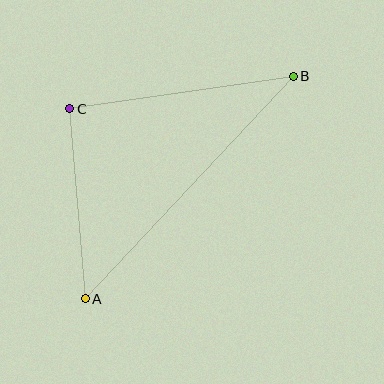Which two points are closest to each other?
Points A and C are closest to each other.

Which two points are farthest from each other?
Points A and B are farthest from each other.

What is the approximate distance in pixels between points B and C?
The distance between B and C is approximately 226 pixels.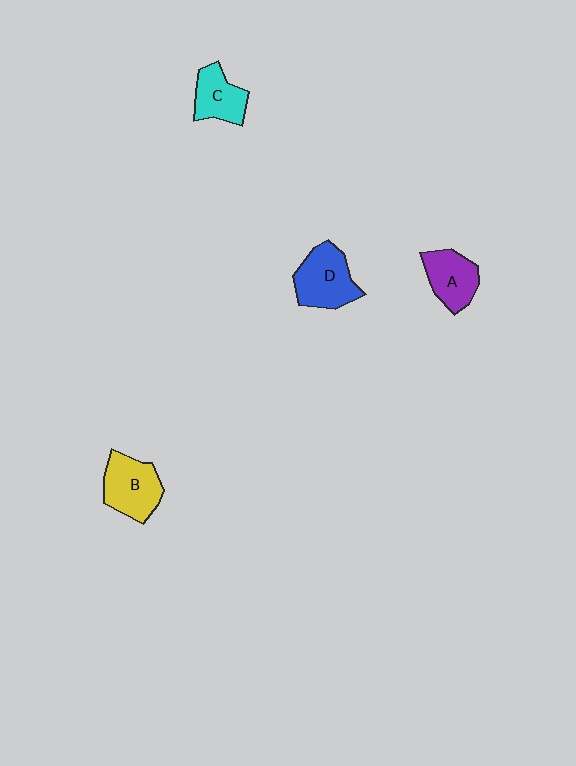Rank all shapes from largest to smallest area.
From largest to smallest: D (blue), B (yellow), A (purple), C (cyan).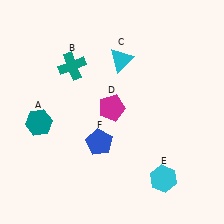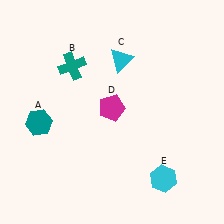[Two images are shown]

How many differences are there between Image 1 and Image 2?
There is 1 difference between the two images.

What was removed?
The blue pentagon (F) was removed in Image 2.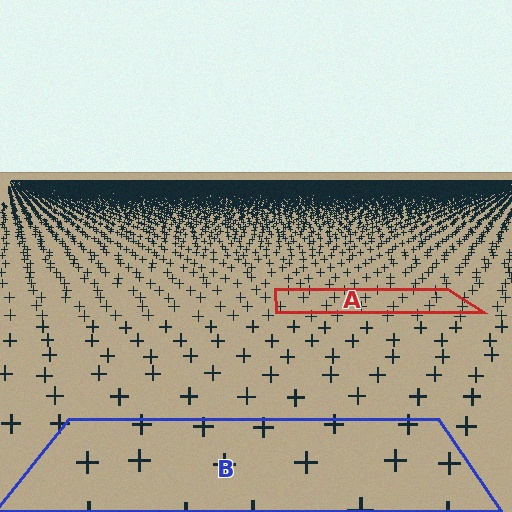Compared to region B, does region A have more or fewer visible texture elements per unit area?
Region A has more texture elements per unit area — they are packed more densely because it is farther away.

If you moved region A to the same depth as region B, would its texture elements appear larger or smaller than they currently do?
They would appear larger. At a closer depth, the same texture elements are projected at a bigger on-screen size.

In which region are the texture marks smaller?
The texture marks are smaller in region A, because it is farther away.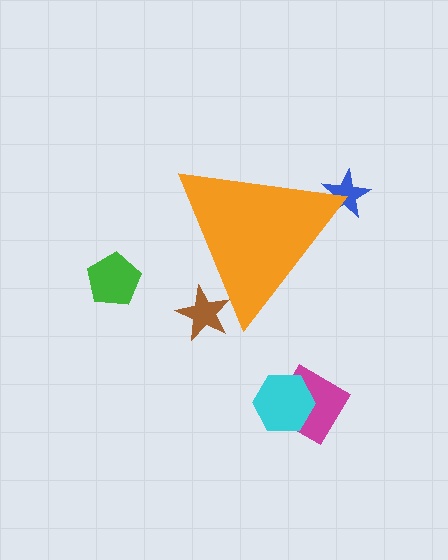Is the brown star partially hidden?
Yes, the brown star is partially hidden behind the orange triangle.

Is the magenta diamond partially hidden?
No, the magenta diamond is fully visible.